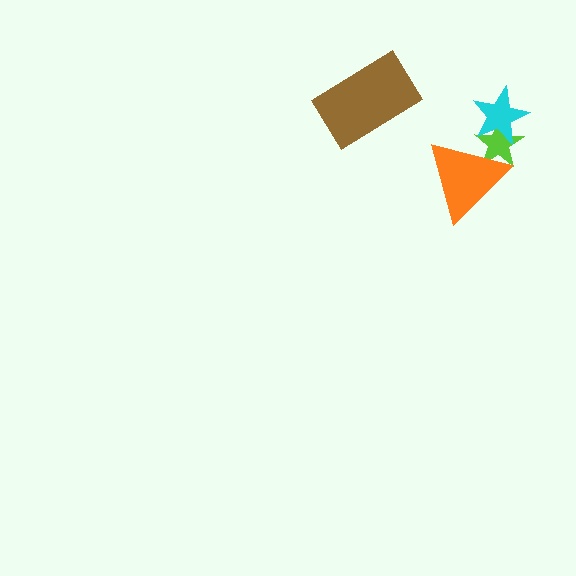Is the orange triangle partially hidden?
Yes, it is partially covered by another shape.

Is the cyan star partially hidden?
No, no other shape covers it.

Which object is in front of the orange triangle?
The cyan star is in front of the orange triangle.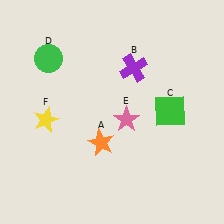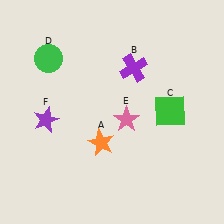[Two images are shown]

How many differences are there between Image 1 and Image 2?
There is 1 difference between the two images.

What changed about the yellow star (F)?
In Image 1, F is yellow. In Image 2, it changed to purple.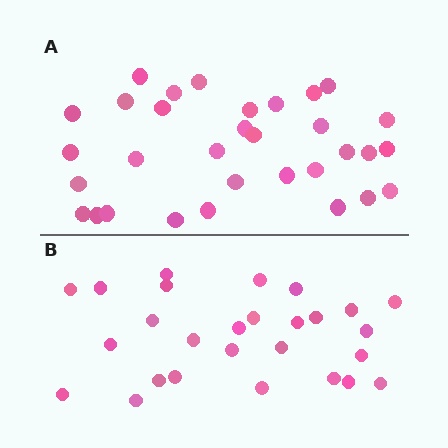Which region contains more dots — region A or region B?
Region A (the top region) has more dots.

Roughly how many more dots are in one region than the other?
Region A has about 5 more dots than region B.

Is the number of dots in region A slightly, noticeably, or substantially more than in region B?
Region A has only slightly more — the two regions are fairly close. The ratio is roughly 1.2 to 1.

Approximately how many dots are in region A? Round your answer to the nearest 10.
About 30 dots. (The exact count is 32, which rounds to 30.)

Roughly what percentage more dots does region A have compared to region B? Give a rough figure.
About 20% more.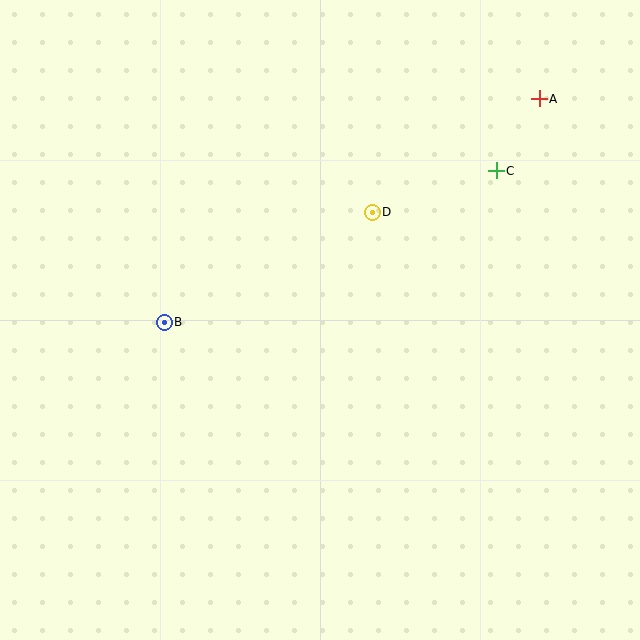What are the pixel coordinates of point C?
Point C is at (496, 171).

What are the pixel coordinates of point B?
Point B is at (164, 322).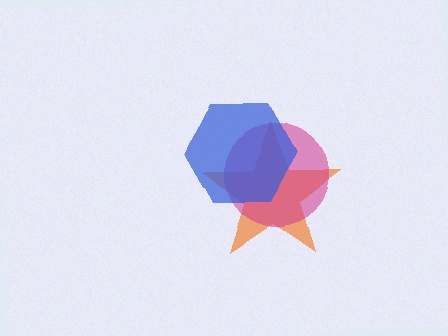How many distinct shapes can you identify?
There are 3 distinct shapes: an orange star, a magenta circle, a blue hexagon.